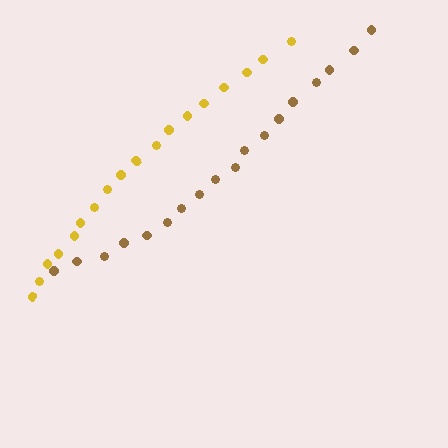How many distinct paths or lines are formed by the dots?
There are 2 distinct paths.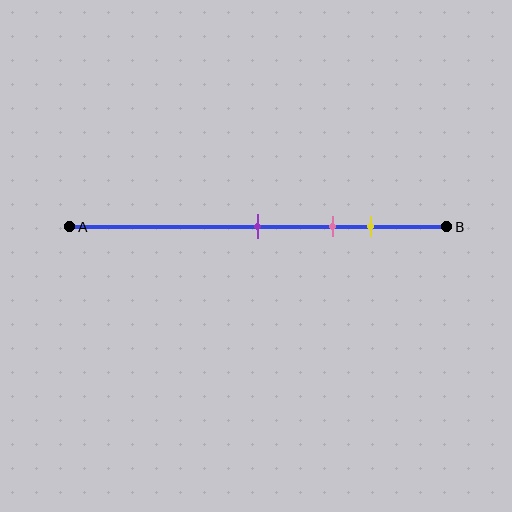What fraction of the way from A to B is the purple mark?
The purple mark is approximately 50% (0.5) of the way from A to B.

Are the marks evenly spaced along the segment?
Yes, the marks are approximately evenly spaced.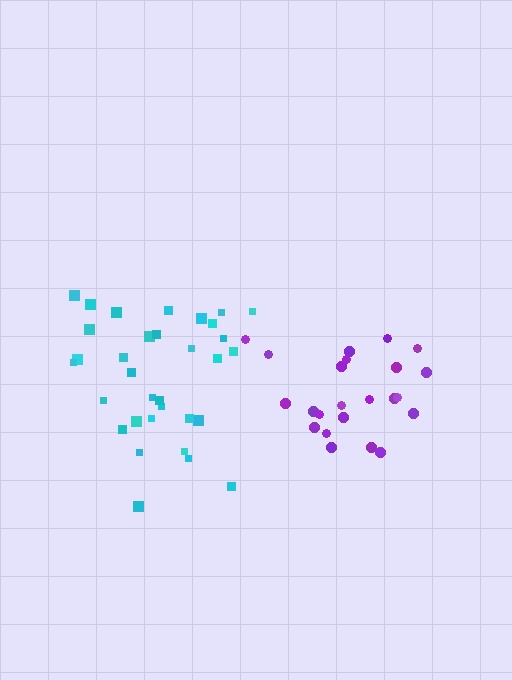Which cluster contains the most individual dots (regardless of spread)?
Cyan (34).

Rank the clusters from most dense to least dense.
cyan, purple.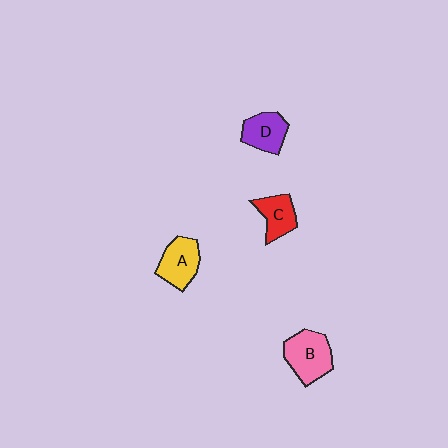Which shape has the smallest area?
Shape C (red).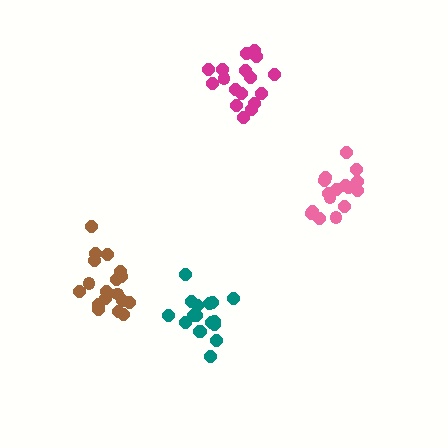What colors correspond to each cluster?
The clusters are colored: pink, brown, magenta, teal.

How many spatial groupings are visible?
There are 4 spatial groupings.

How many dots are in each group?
Group 1: 16 dots, Group 2: 19 dots, Group 3: 17 dots, Group 4: 17 dots (69 total).